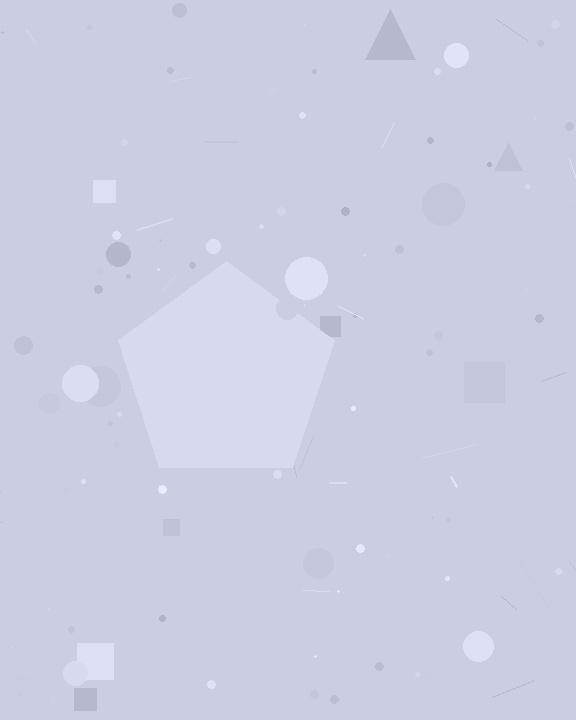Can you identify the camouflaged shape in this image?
The camouflaged shape is a pentagon.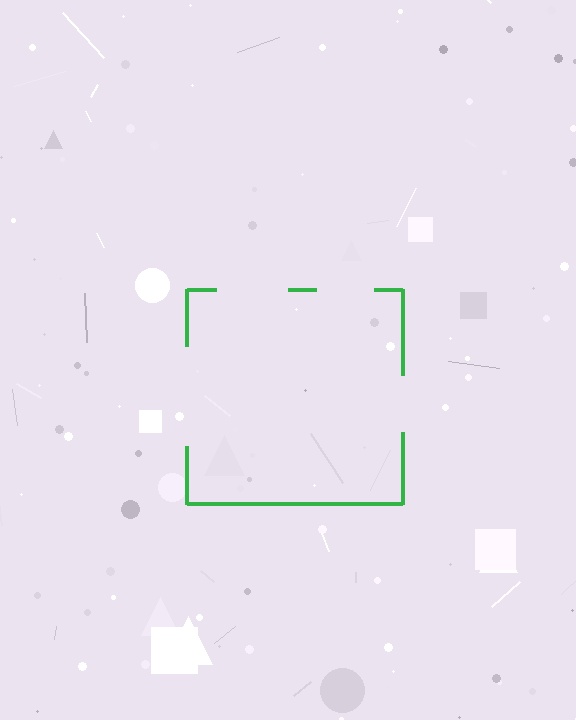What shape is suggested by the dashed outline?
The dashed outline suggests a square.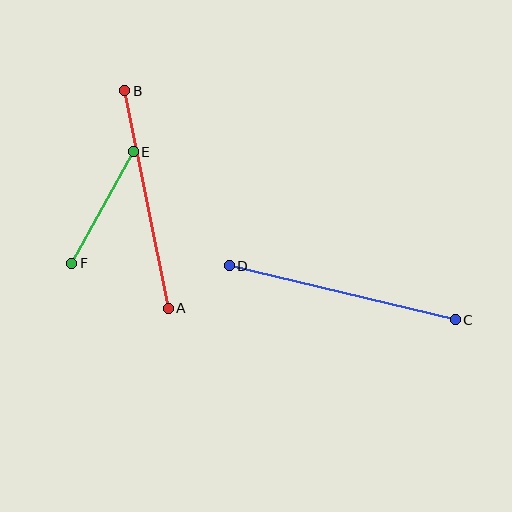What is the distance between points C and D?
The distance is approximately 232 pixels.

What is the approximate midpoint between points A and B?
The midpoint is at approximately (146, 199) pixels.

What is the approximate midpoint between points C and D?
The midpoint is at approximately (342, 293) pixels.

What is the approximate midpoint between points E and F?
The midpoint is at approximately (103, 207) pixels.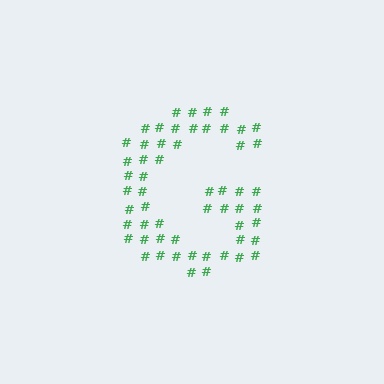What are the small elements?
The small elements are hash symbols.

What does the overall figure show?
The overall figure shows the letter G.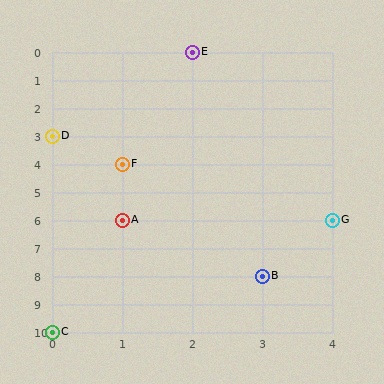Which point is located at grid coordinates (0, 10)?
Point C is at (0, 10).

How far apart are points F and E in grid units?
Points F and E are 1 column and 4 rows apart (about 4.1 grid units diagonally).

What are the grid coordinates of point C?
Point C is at grid coordinates (0, 10).